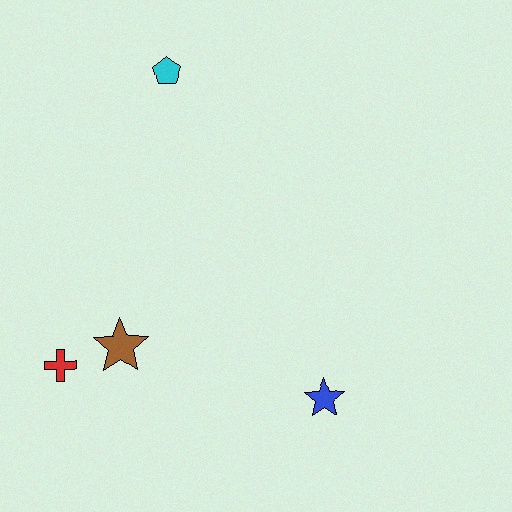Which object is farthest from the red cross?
The cyan pentagon is farthest from the red cross.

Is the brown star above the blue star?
Yes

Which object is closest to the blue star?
The brown star is closest to the blue star.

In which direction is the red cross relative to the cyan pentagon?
The red cross is below the cyan pentagon.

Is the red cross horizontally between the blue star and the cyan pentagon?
No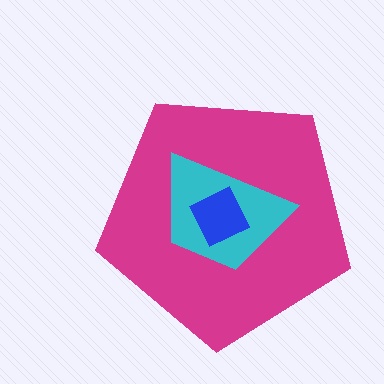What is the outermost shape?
The magenta pentagon.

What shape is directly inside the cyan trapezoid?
The blue square.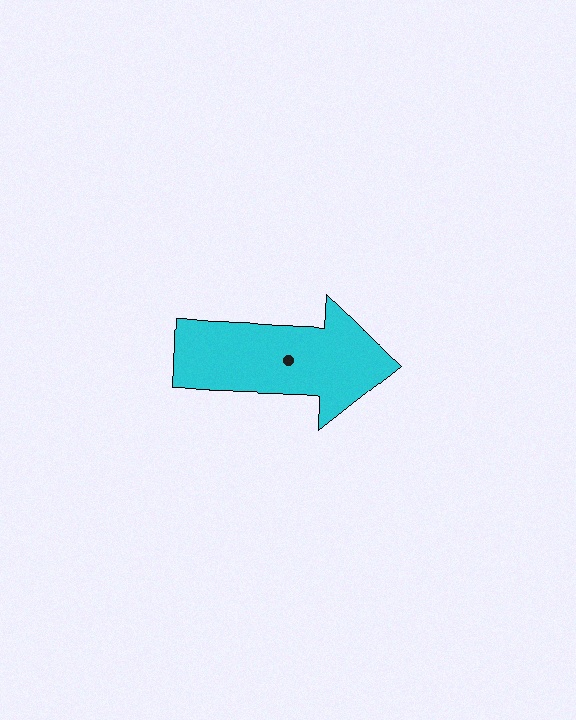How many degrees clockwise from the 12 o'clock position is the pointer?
Approximately 92 degrees.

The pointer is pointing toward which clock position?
Roughly 3 o'clock.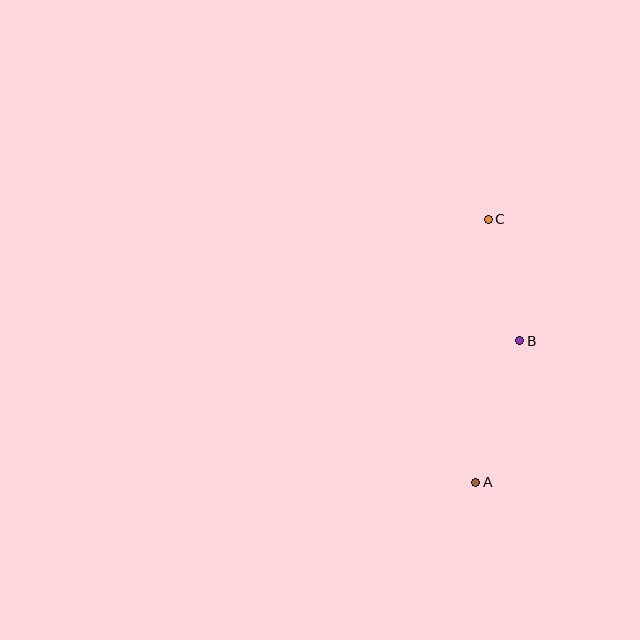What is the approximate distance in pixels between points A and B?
The distance between A and B is approximately 148 pixels.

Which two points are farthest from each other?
Points A and C are farthest from each other.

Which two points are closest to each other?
Points B and C are closest to each other.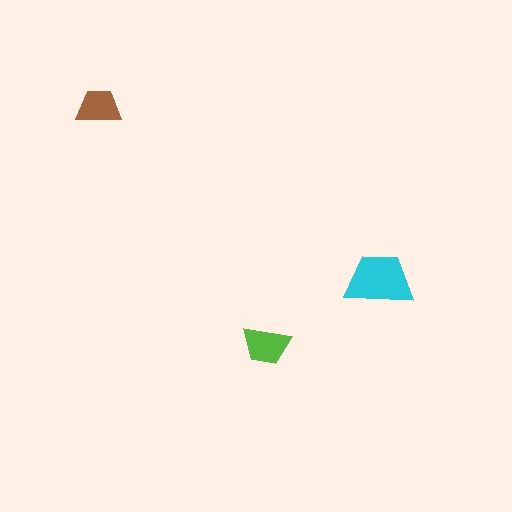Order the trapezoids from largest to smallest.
the cyan one, the lime one, the brown one.